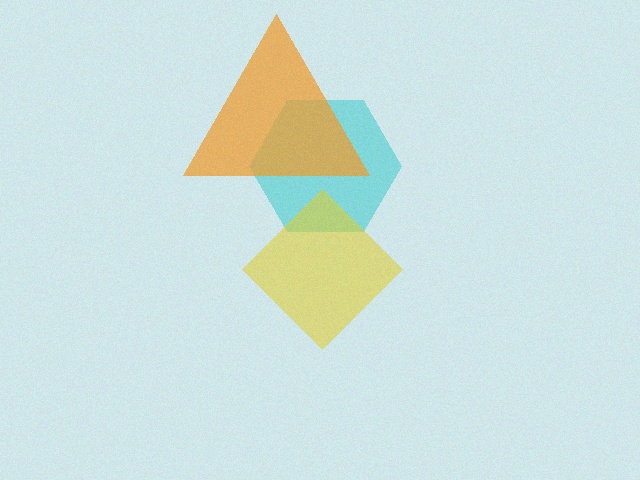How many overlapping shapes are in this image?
There are 3 overlapping shapes in the image.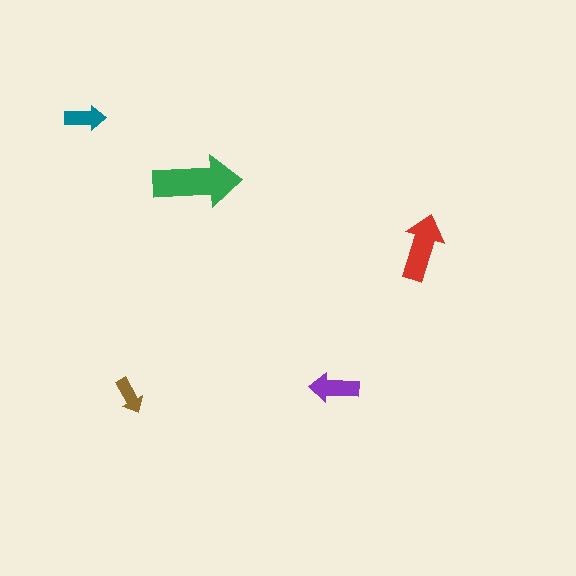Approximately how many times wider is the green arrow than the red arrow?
About 1.5 times wider.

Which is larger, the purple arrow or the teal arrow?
The purple one.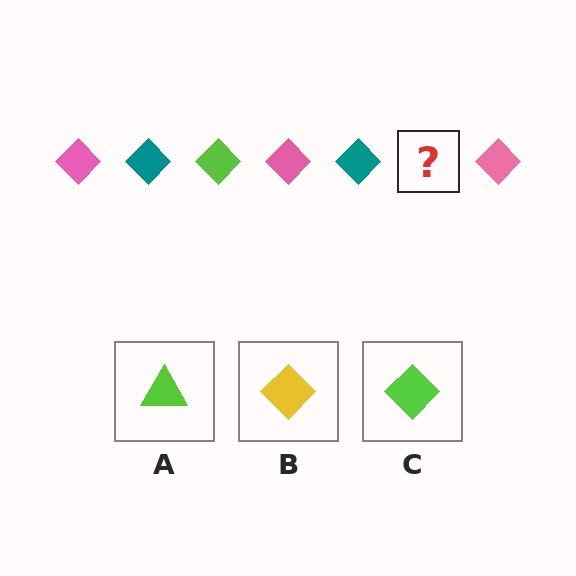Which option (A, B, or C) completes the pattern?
C.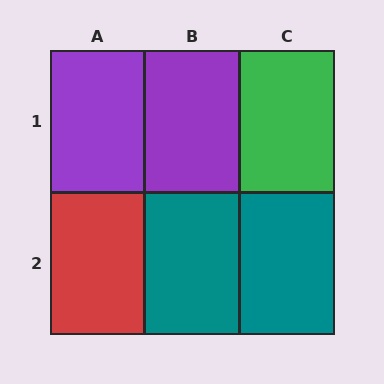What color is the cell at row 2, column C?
Teal.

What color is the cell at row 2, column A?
Red.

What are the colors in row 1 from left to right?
Purple, purple, green.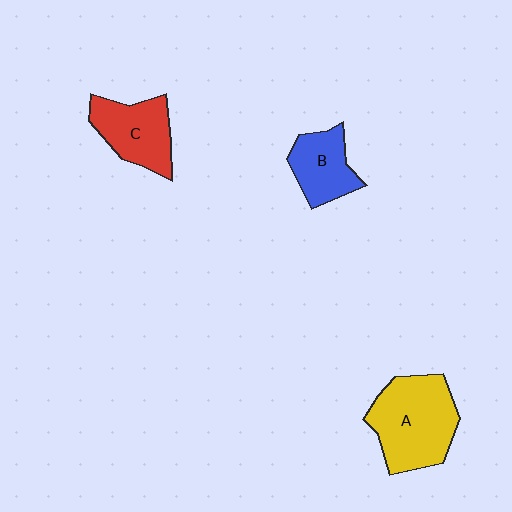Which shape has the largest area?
Shape A (yellow).